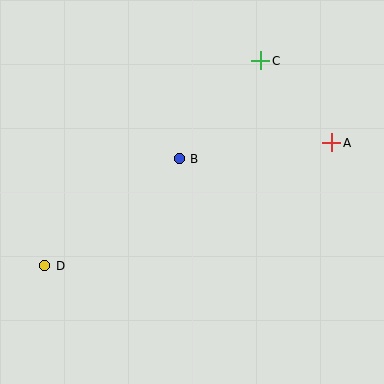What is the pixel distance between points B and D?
The distance between B and D is 172 pixels.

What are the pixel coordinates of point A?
Point A is at (332, 143).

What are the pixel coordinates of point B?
Point B is at (179, 159).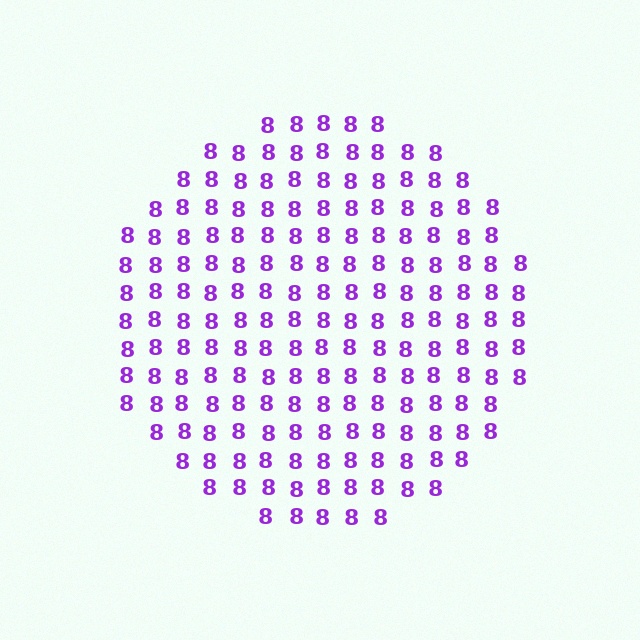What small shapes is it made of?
It is made of small digit 8's.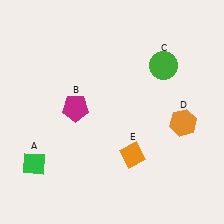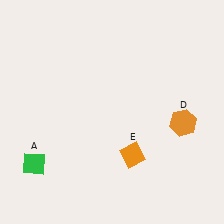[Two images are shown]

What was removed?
The magenta pentagon (B), the green circle (C) were removed in Image 2.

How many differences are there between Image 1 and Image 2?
There are 2 differences between the two images.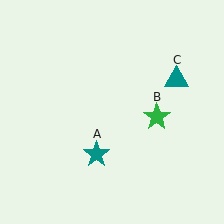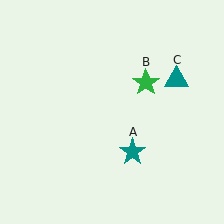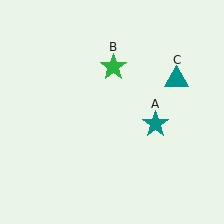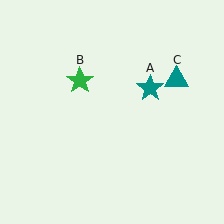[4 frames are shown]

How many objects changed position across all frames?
2 objects changed position: teal star (object A), green star (object B).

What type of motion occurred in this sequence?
The teal star (object A), green star (object B) rotated counterclockwise around the center of the scene.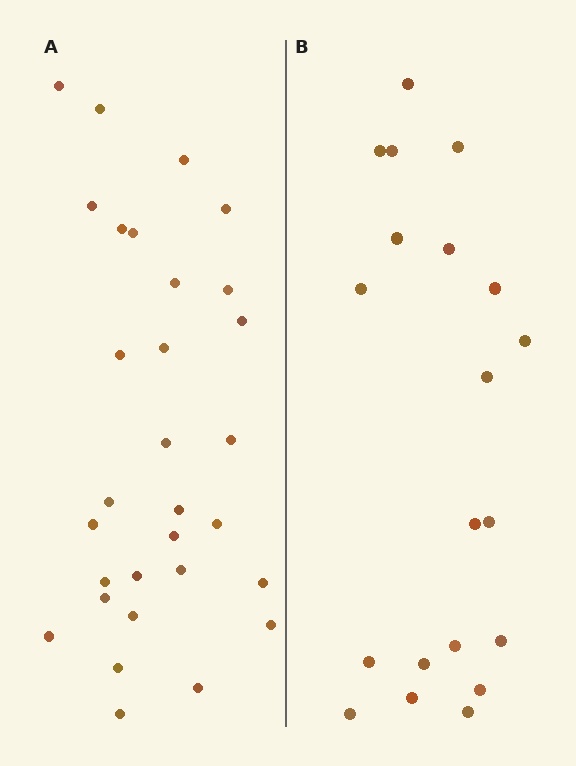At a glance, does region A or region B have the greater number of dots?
Region A (the left region) has more dots.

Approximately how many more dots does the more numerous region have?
Region A has roughly 10 or so more dots than region B.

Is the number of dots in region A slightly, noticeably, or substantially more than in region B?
Region A has substantially more. The ratio is roughly 1.5 to 1.